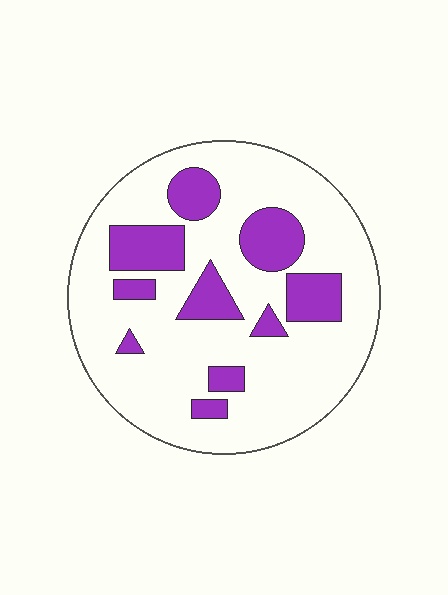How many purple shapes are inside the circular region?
10.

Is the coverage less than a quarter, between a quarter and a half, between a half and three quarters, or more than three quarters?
Less than a quarter.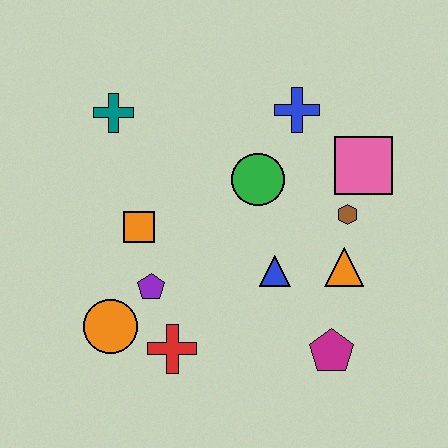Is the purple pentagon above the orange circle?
Yes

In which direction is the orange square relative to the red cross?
The orange square is above the red cross.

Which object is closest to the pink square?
The brown hexagon is closest to the pink square.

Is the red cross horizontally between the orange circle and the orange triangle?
Yes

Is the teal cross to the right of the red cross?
No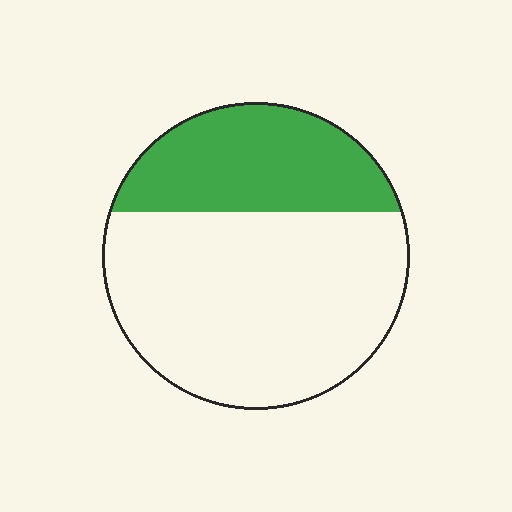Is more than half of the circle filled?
No.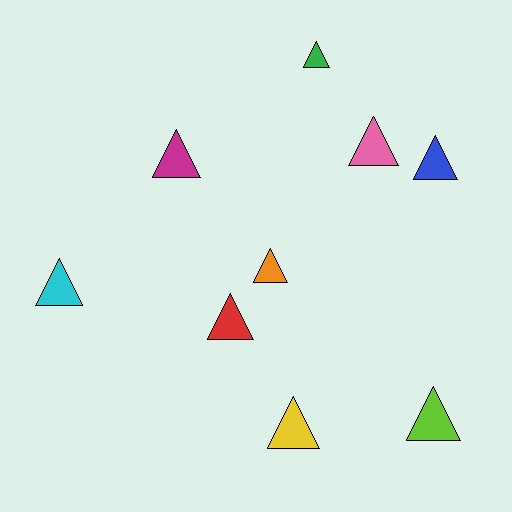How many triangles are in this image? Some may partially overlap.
There are 9 triangles.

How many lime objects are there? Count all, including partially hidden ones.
There is 1 lime object.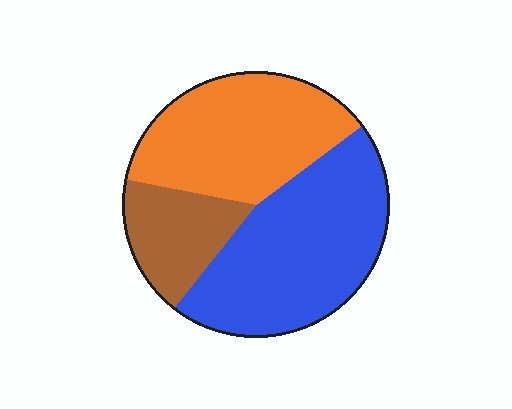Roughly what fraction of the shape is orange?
Orange covers roughly 35% of the shape.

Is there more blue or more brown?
Blue.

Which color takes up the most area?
Blue, at roughly 45%.